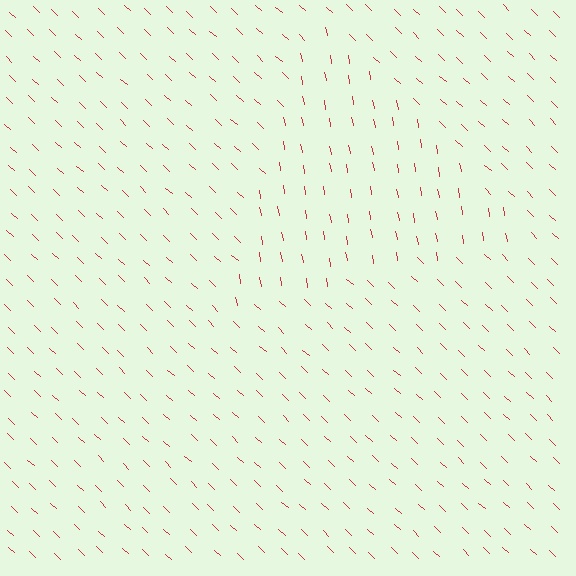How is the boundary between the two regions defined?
The boundary is defined purely by a change in line orientation (approximately 36 degrees difference). All lines are the same color and thickness.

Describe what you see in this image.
The image is filled with small red line segments. A triangle region in the image has lines oriented differently from the surrounding lines, creating a visible texture boundary.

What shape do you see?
I see a triangle.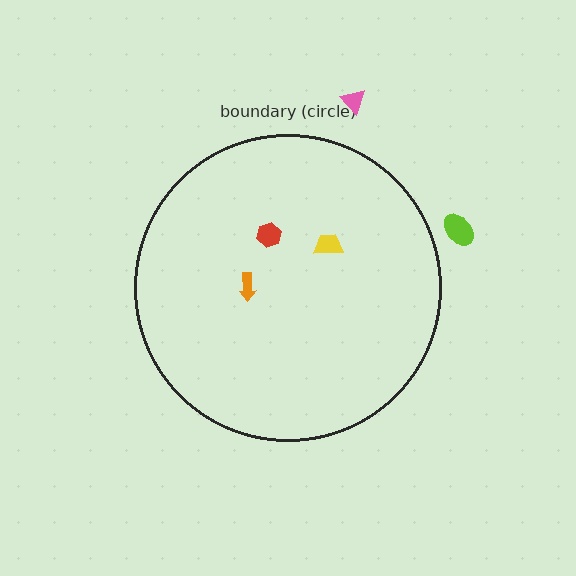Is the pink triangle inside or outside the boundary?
Outside.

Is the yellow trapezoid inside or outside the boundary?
Inside.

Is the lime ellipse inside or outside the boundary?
Outside.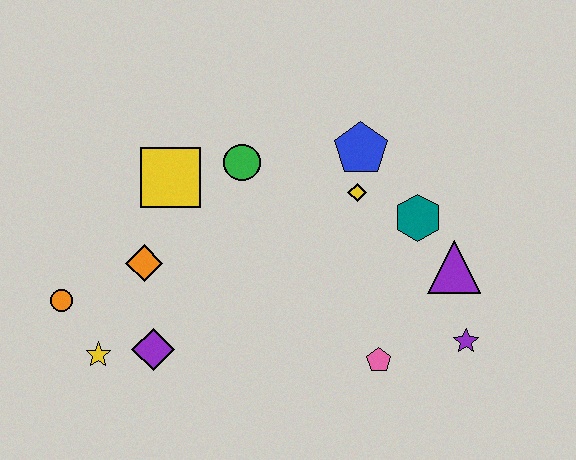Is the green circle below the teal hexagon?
No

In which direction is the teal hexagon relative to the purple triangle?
The teal hexagon is above the purple triangle.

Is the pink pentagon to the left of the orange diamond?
No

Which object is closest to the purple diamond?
The yellow star is closest to the purple diamond.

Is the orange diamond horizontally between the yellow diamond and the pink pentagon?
No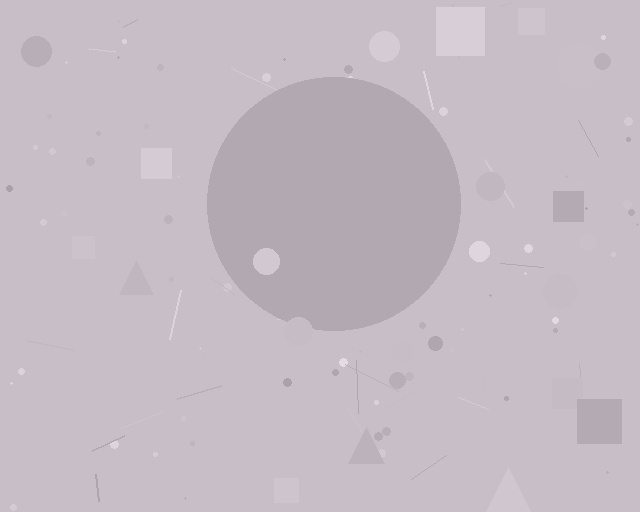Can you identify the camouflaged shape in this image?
The camouflaged shape is a circle.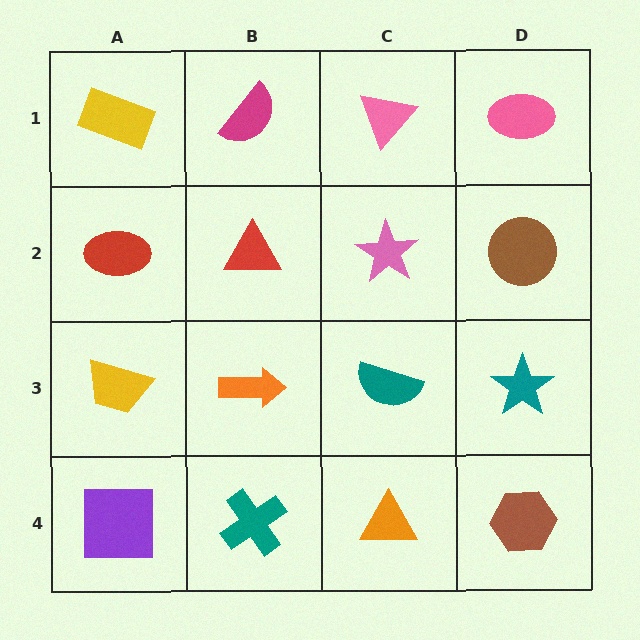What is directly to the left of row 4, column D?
An orange triangle.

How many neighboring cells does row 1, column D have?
2.